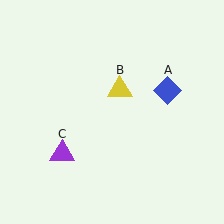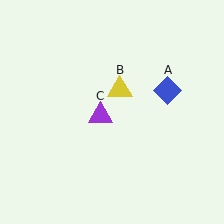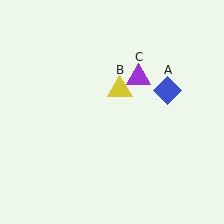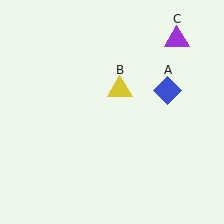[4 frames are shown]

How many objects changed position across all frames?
1 object changed position: purple triangle (object C).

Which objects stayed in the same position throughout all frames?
Blue diamond (object A) and yellow triangle (object B) remained stationary.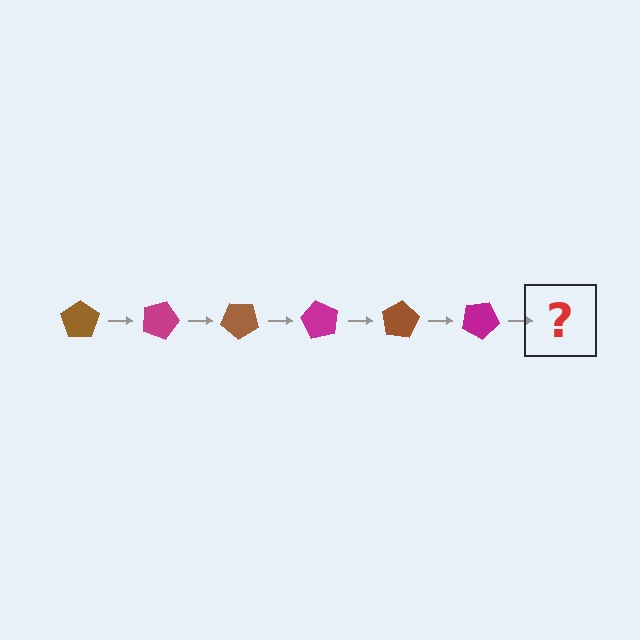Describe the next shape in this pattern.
It should be a brown pentagon, rotated 120 degrees from the start.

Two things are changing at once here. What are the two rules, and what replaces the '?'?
The two rules are that it rotates 20 degrees each step and the color cycles through brown and magenta. The '?' should be a brown pentagon, rotated 120 degrees from the start.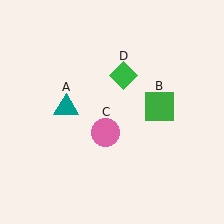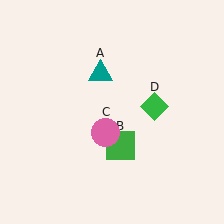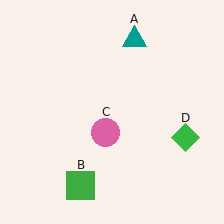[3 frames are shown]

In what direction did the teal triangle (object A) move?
The teal triangle (object A) moved up and to the right.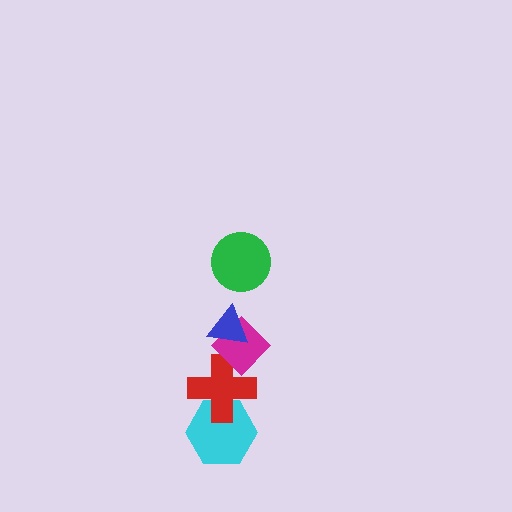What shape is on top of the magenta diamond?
The blue triangle is on top of the magenta diamond.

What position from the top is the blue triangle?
The blue triangle is 2nd from the top.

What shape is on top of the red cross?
The magenta diamond is on top of the red cross.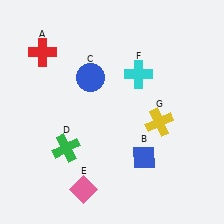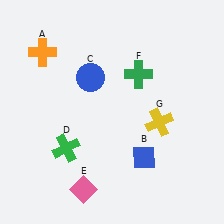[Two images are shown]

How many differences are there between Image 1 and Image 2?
There are 2 differences between the two images.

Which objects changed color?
A changed from red to orange. F changed from cyan to green.